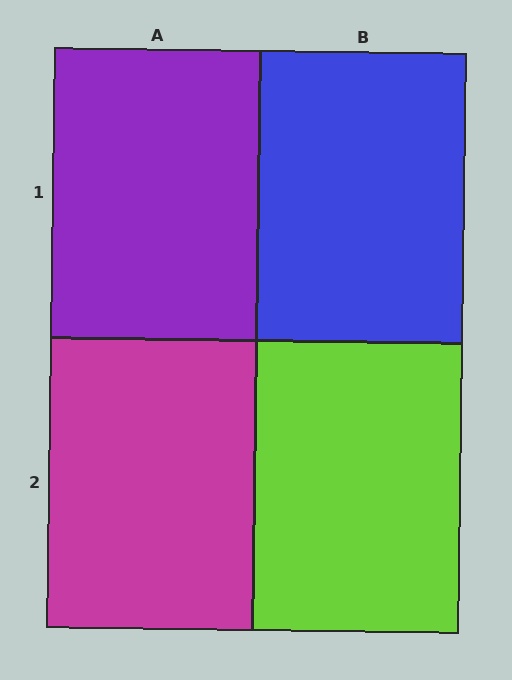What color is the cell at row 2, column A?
Magenta.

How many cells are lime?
1 cell is lime.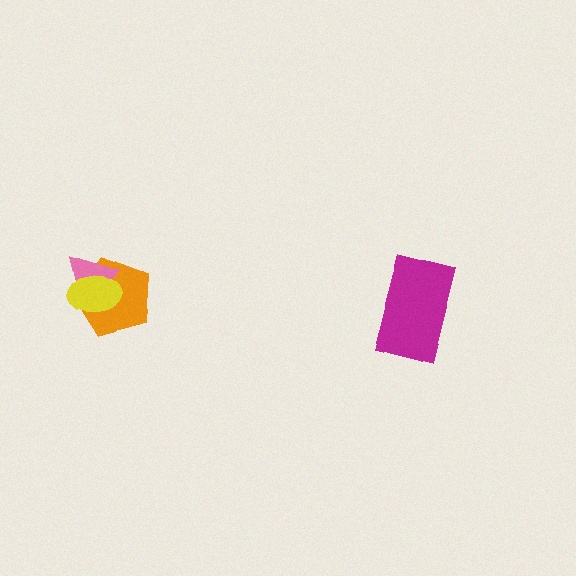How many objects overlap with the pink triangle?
2 objects overlap with the pink triangle.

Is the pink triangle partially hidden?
Yes, it is partially covered by another shape.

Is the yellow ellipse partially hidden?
No, no other shape covers it.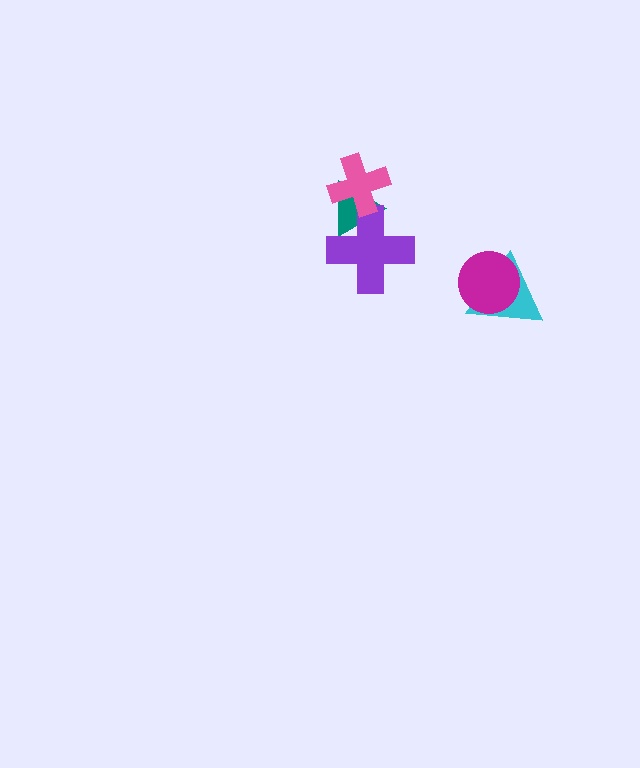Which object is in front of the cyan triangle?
The magenta circle is in front of the cyan triangle.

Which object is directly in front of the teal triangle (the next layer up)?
The purple cross is directly in front of the teal triangle.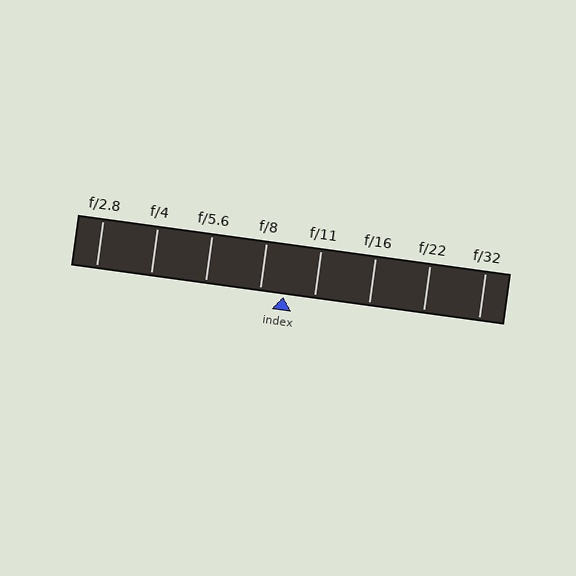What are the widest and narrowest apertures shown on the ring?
The widest aperture shown is f/2.8 and the narrowest is f/32.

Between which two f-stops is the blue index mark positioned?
The index mark is between f/8 and f/11.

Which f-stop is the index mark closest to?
The index mark is closest to f/8.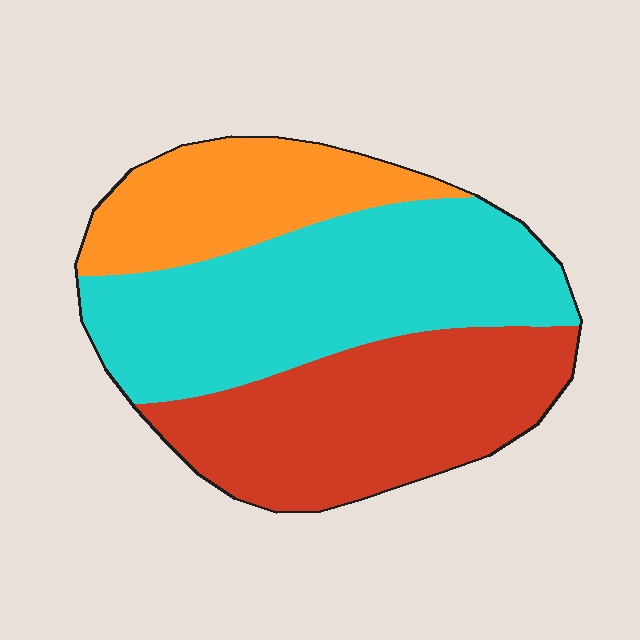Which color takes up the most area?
Cyan, at roughly 45%.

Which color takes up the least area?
Orange, at roughly 20%.